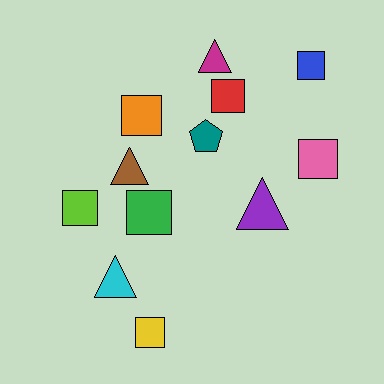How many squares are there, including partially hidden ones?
There are 7 squares.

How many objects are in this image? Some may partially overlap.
There are 12 objects.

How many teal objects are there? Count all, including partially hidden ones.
There is 1 teal object.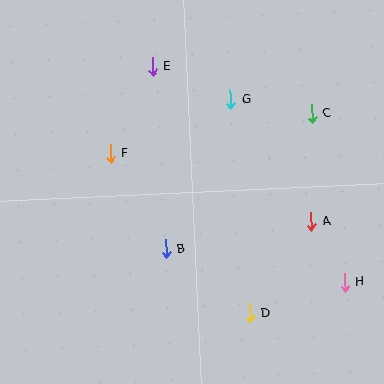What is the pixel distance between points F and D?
The distance between F and D is 212 pixels.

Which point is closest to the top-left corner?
Point E is closest to the top-left corner.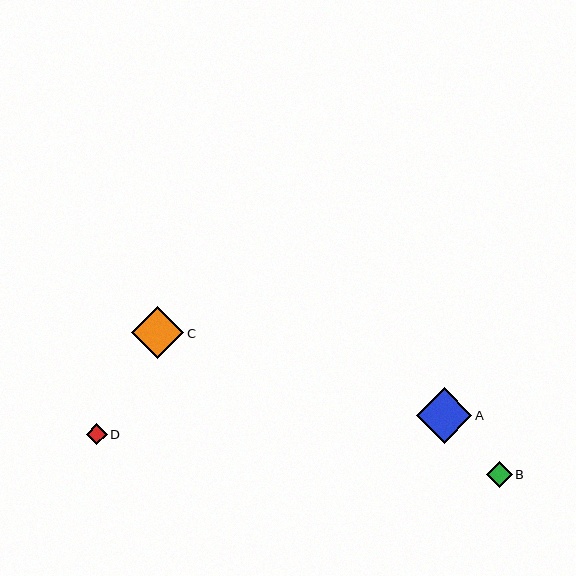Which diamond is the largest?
Diamond A is the largest with a size of approximately 56 pixels.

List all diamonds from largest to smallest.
From largest to smallest: A, C, B, D.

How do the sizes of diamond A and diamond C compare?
Diamond A and diamond C are approximately the same size.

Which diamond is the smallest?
Diamond D is the smallest with a size of approximately 21 pixels.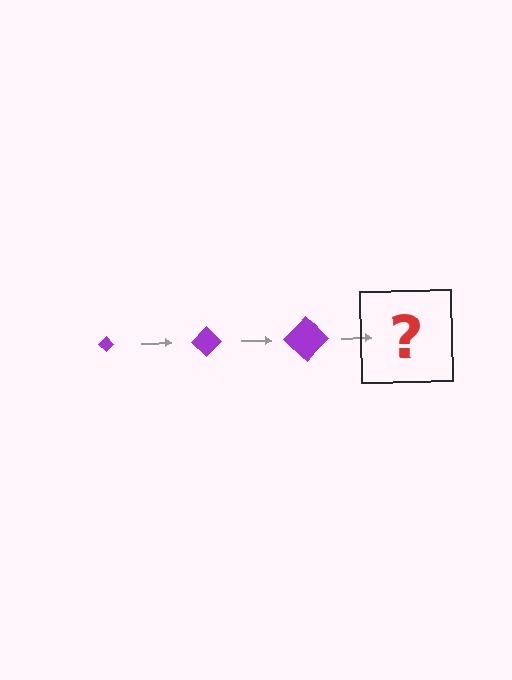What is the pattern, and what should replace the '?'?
The pattern is that the diamond gets progressively larger each step. The '?' should be a purple diamond, larger than the previous one.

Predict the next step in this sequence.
The next step is a purple diamond, larger than the previous one.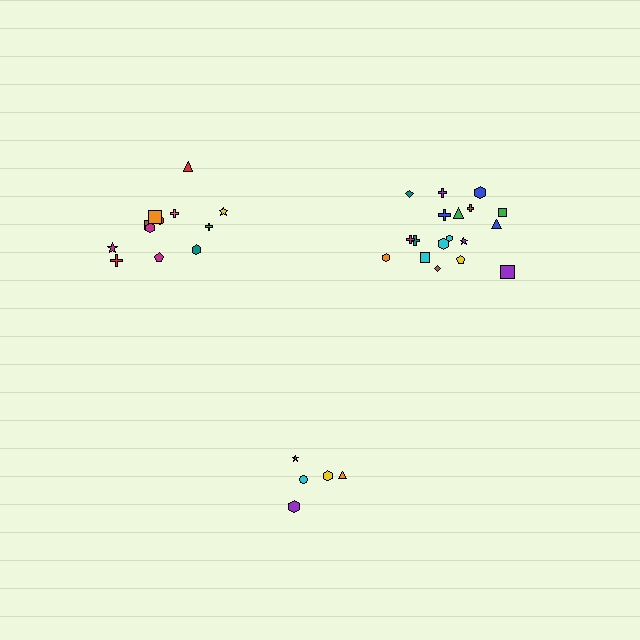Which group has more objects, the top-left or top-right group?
The top-right group.